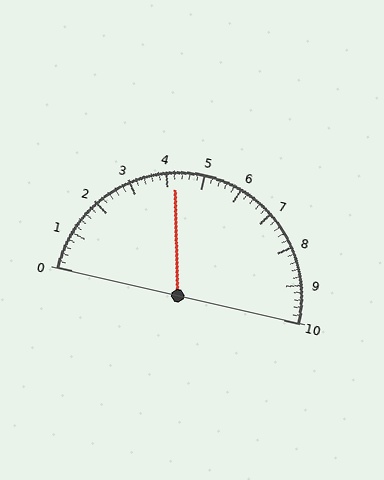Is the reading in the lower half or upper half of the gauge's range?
The reading is in the lower half of the range (0 to 10).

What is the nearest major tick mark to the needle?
The nearest major tick mark is 4.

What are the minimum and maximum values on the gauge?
The gauge ranges from 0 to 10.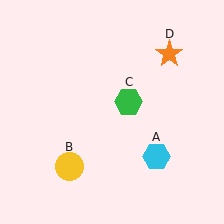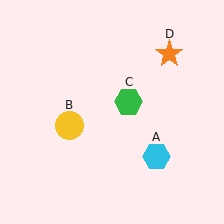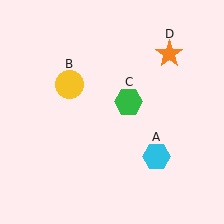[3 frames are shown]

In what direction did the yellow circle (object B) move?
The yellow circle (object B) moved up.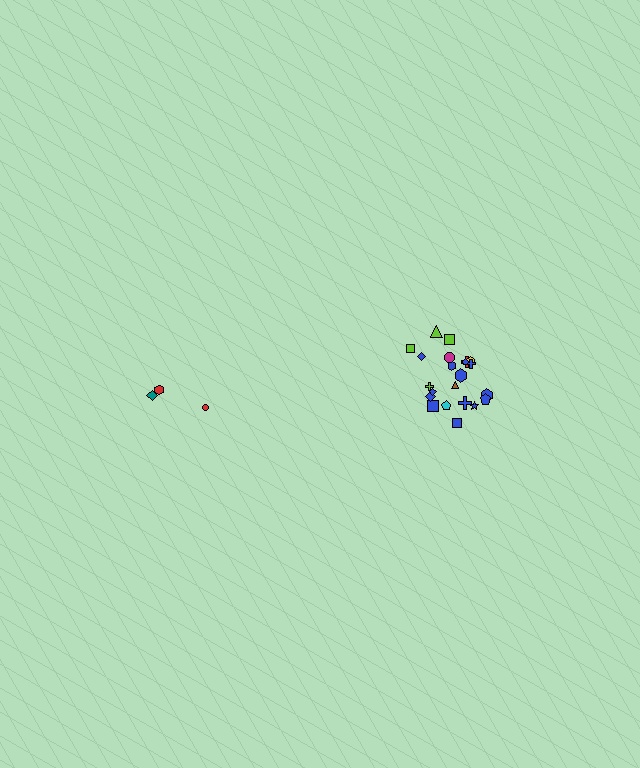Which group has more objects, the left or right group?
The right group.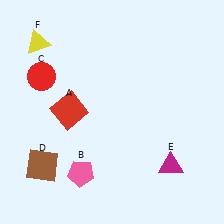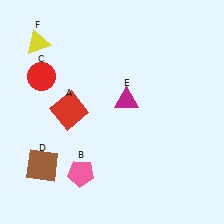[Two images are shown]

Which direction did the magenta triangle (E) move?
The magenta triangle (E) moved up.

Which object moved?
The magenta triangle (E) moved up.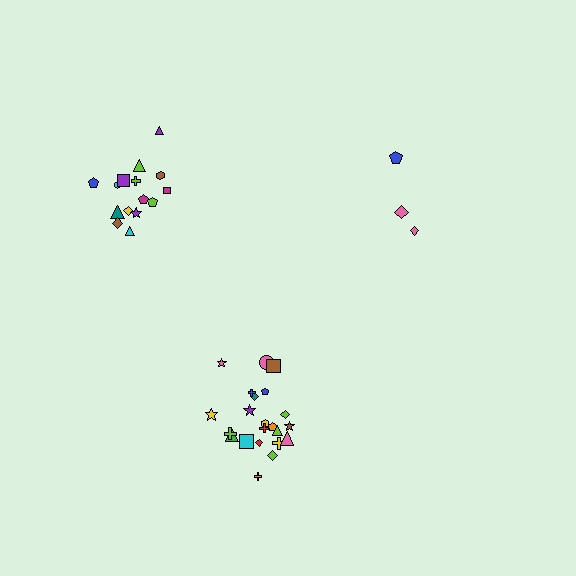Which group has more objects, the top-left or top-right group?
The top-left group.